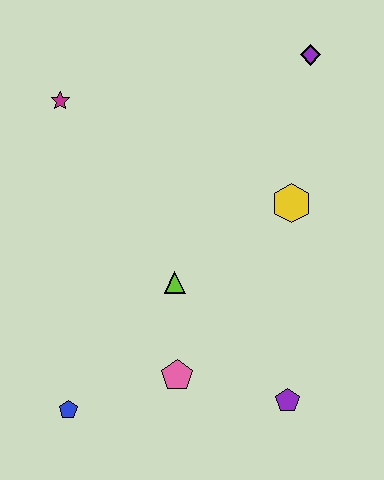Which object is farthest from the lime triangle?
The purple diamond is farthest from the lime triangle.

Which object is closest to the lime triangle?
The pink pentagon is closest to the lime triangle.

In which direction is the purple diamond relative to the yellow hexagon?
The purple diamond is above the yellow hexagon.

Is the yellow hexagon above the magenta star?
No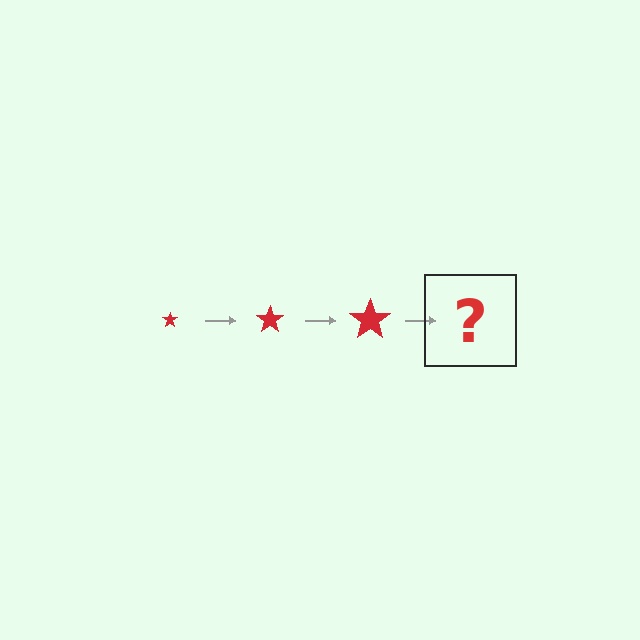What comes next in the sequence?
The next element should be a red star, larger than the previous one.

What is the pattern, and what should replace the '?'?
The pattern is that the star gets progressively larger each step. The '?' should be a red star, larger than the previous one.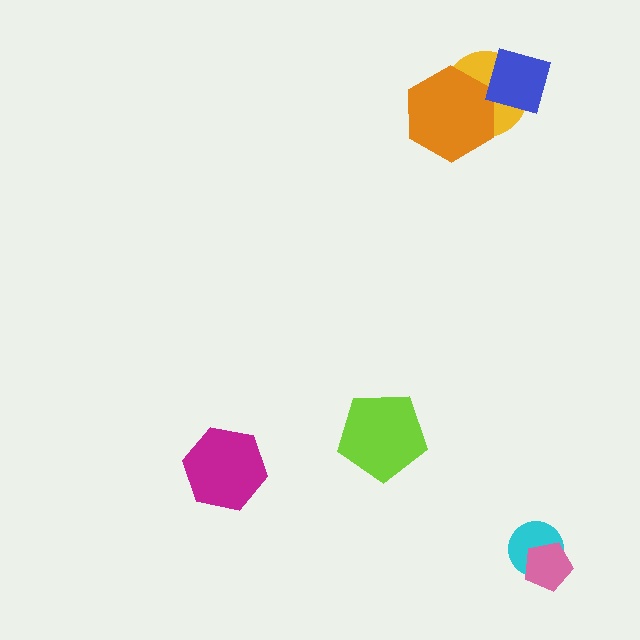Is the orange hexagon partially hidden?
Yes, it is partially covered by another shape.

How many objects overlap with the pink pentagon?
1 object overlaps with the pink pentagon.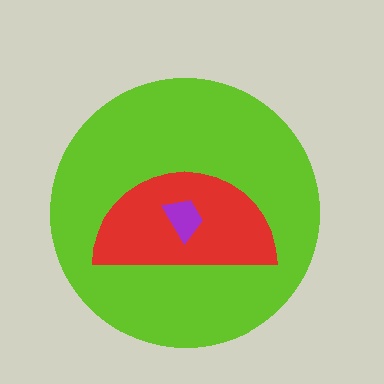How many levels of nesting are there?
3.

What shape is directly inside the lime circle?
The red semicircle.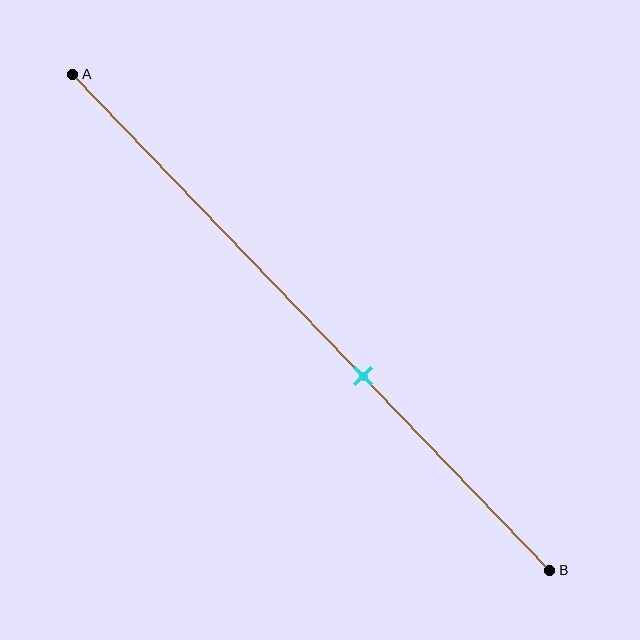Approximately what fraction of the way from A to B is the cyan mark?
The cyan mark is approximately 60% of the way from A to B.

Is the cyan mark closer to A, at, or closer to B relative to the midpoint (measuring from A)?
The cyan mark is closer to point B than the midpoint of segment AB.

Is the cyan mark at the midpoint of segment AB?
No, the mark is at about 60% from A, not at the 50% midpoint.